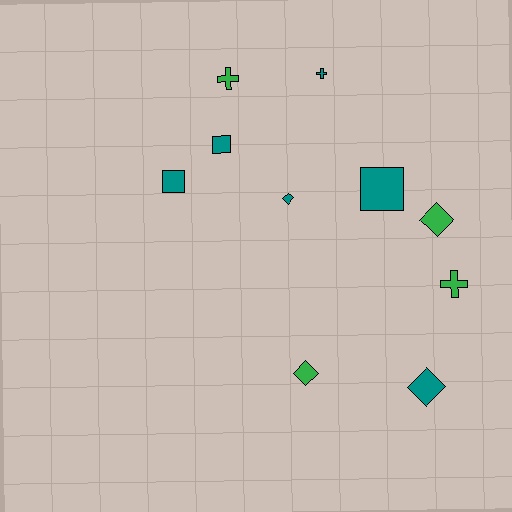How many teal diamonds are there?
There are 2 teal diamonds.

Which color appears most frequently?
Teal, with 6 objects.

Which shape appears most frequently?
Diamond, with 4 objects.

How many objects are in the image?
There are 10 objects.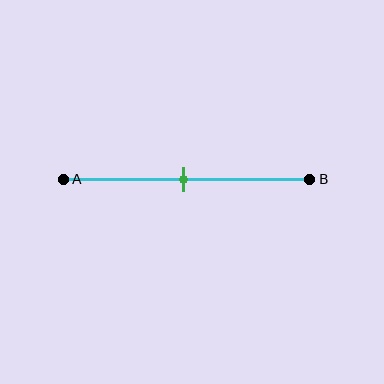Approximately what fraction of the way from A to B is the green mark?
The green mark is approximately 50% of the way from A to B.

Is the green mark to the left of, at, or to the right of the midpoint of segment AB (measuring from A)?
The green mark is approximately at the midpoint of segment AB.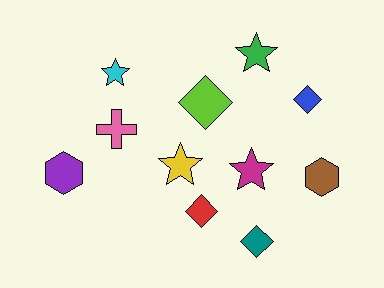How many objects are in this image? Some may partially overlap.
There are 11 objects.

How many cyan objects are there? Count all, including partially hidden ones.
There is 1 cyan object.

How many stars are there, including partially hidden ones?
There are 4 stars.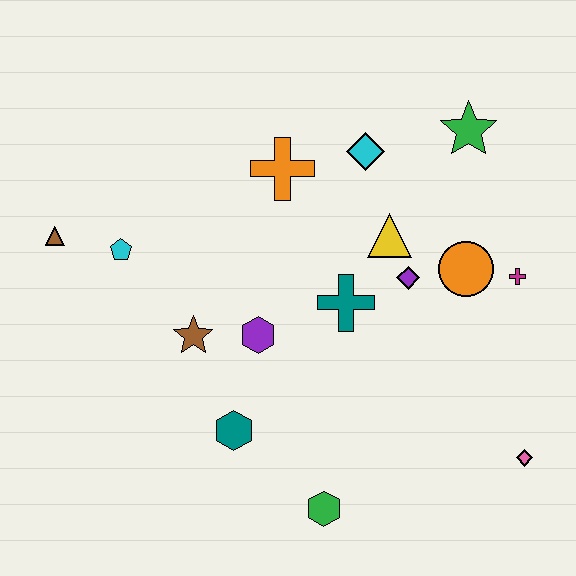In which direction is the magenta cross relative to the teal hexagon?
The magenta cross is to the right of the teal hexagon.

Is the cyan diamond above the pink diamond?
Yes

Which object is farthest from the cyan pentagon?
The pink diamond is farthest from the cyan pentagon.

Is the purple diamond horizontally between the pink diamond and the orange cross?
Yes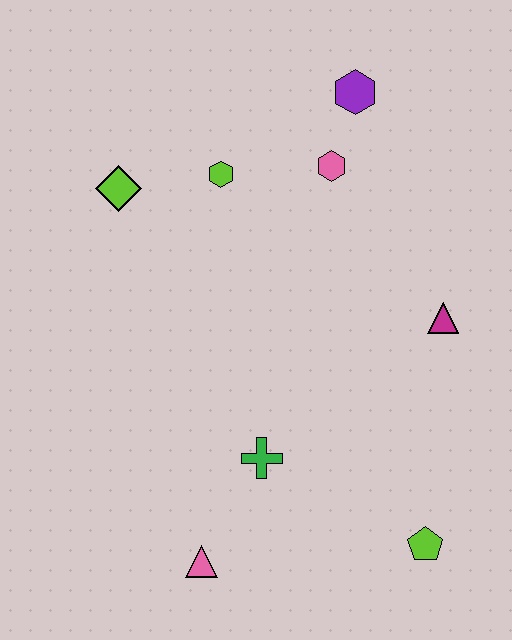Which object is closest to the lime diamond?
The lime hexagon is closest to the lime diamond.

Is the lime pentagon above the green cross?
No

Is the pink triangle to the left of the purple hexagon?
Yes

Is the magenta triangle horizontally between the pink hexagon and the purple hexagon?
No